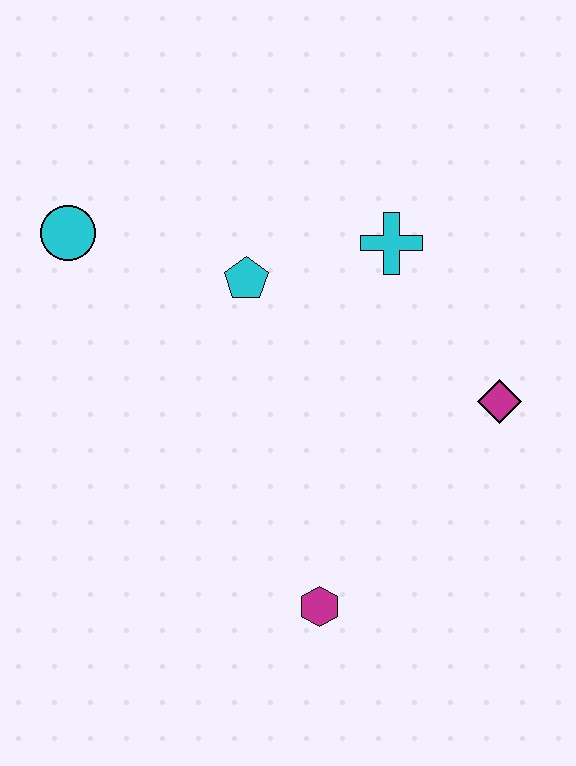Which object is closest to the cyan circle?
The cyan pentagon is closest to the cyan circle.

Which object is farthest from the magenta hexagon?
The cyan circle is farthest from the magenta hexagon.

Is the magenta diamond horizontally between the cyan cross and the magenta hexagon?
No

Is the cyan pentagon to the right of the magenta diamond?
No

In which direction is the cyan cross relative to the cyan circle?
The cyan cross is to the right of the cyan circle.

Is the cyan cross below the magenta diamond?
No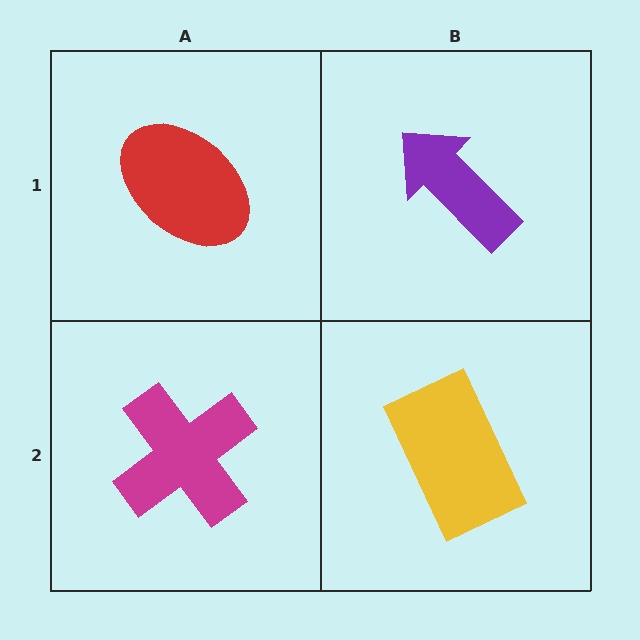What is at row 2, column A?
A magenta cross.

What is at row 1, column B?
A purple arrow.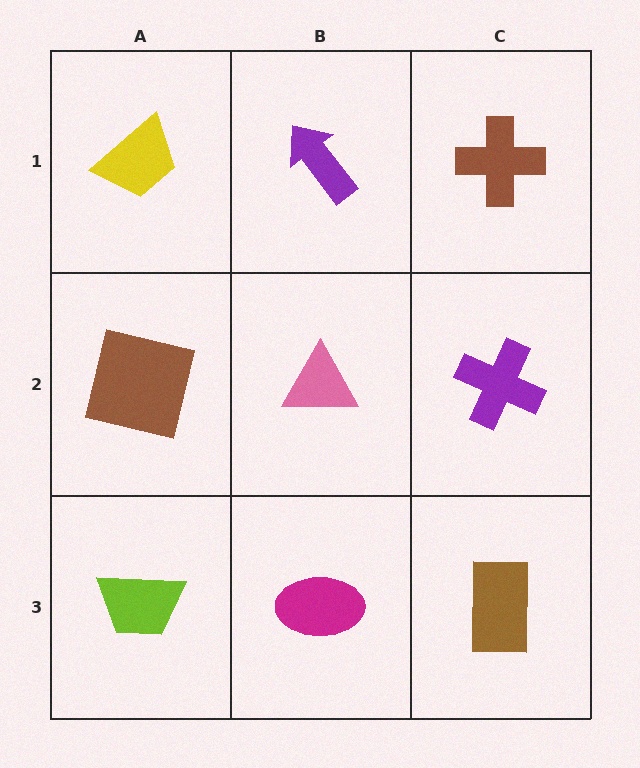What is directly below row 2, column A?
A lime trapezoid.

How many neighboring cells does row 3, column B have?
3.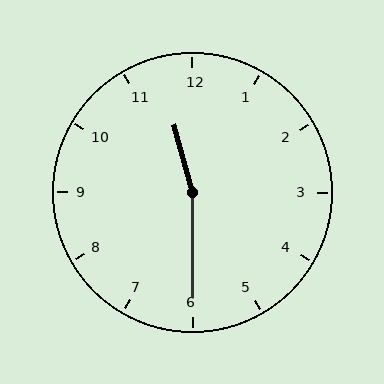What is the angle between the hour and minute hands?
Approximately 165 degrees.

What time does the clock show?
11:30.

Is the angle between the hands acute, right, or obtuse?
It is obtuse.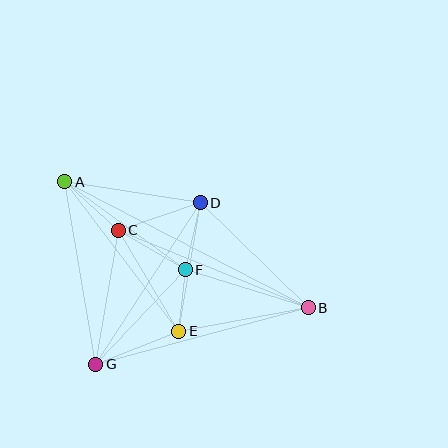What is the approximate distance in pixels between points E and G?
The distance between E and G is approximately 89 pixels.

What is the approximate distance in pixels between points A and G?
The distance between A and G is approximately 185 pixels.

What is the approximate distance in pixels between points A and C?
The distance between A and C is approximately 72 pixels.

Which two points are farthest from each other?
Points A and B are farthest from each other.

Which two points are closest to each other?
Points E and F are closest to each other.